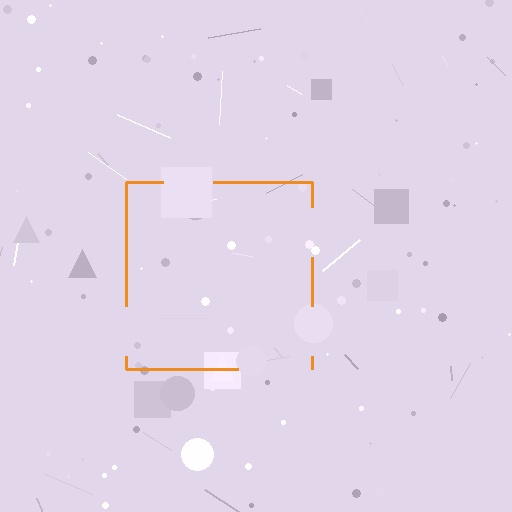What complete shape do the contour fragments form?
The contour fragments form a square.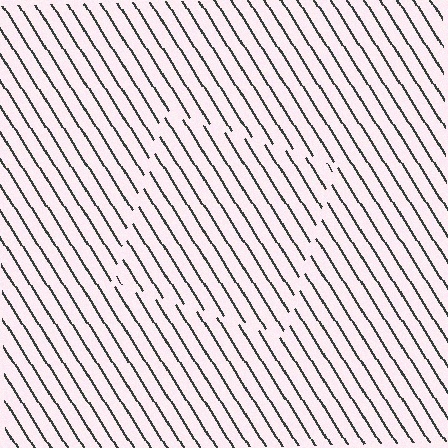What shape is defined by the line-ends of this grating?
An illusory square. The interior of the shape contains the same grating, shifted by half a period — the contour is defined by the phase discontinuity where line-ends from the inner and outer gratings abut.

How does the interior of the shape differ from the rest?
The interior of the shape contains the same grating, shifted by half a period — the contour is defined by the phase discontinuity where line-ends from the inner and outer gratings abut.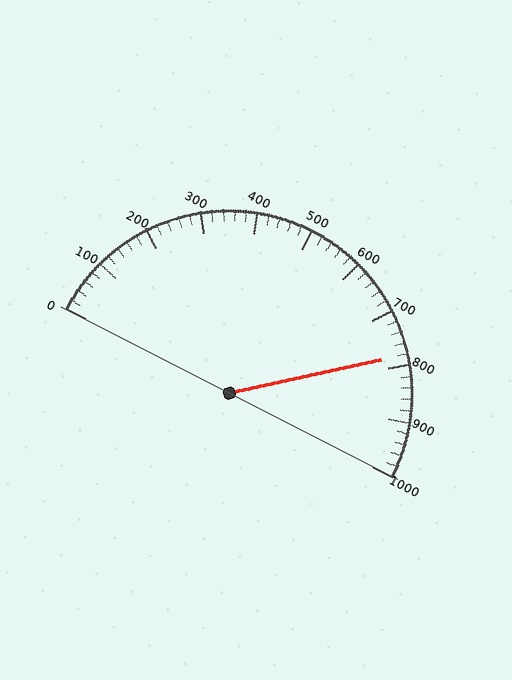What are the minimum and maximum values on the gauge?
The gauge ranges from 0 to 1000.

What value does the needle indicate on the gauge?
The needle indicates approximately 780.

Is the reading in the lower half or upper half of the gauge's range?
The reading is in the upper half of the range (0 to 1000).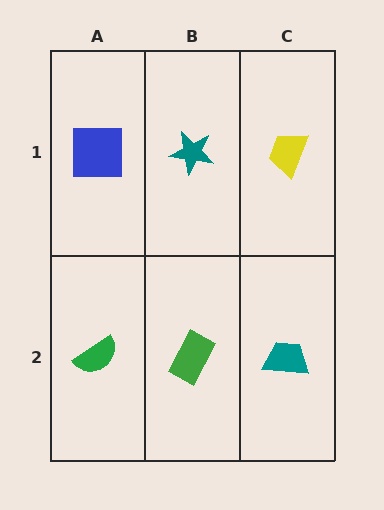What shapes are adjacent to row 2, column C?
A yellow trapezoid (row 1, column C), a green rectangle (row 2, column B).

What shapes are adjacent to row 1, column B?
A green rectangle (row 2, column B), a blue square (row 1, column A), a yellow trapezoid (row 1, column C).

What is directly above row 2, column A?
A blue square.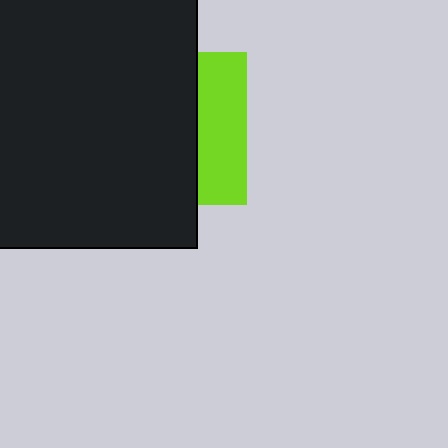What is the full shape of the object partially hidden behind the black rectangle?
The partially hidden object is a lime square.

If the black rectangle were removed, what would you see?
You would see the complete lime square.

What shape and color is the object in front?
The object in front is a black rectangle.